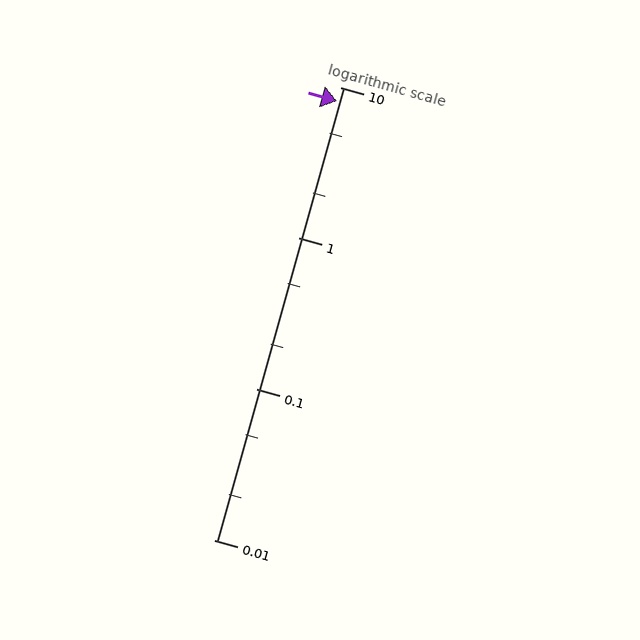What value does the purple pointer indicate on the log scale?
The pointer indicates approximately 8.1.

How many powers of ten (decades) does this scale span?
The scale spans 3 decades, from 0.01 to 10.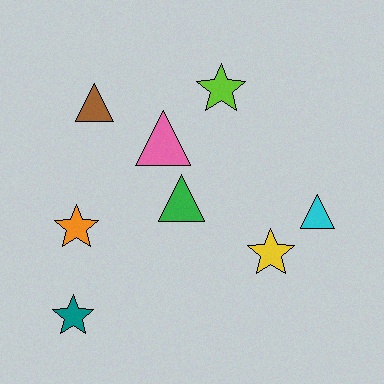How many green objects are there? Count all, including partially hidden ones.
There is 1 green object.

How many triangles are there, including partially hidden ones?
There are 4 triangles.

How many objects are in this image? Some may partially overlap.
There are 8 objects.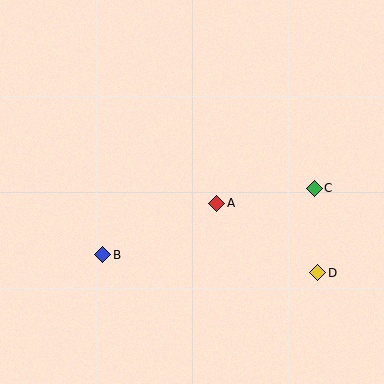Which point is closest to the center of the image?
Point A at (217, 203) is closest to the center.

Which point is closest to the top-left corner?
Point B is closest to the top-left corner.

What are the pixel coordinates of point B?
Point B is at (103, 255).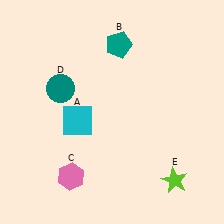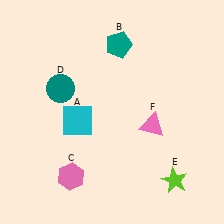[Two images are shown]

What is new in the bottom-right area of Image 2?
A pink triangle (F) was added in the bottom-right area of Image 2.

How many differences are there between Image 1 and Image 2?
There is 1 difference between the two images.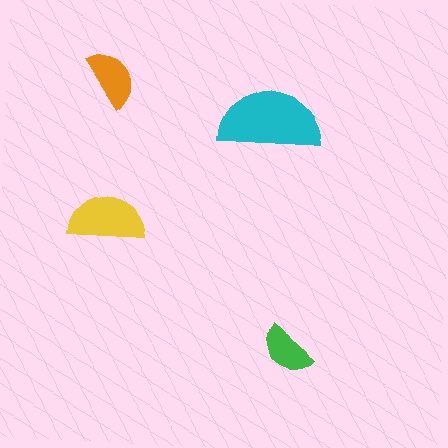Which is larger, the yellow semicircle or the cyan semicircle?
The cyan one.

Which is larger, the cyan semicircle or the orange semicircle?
The cyan one.